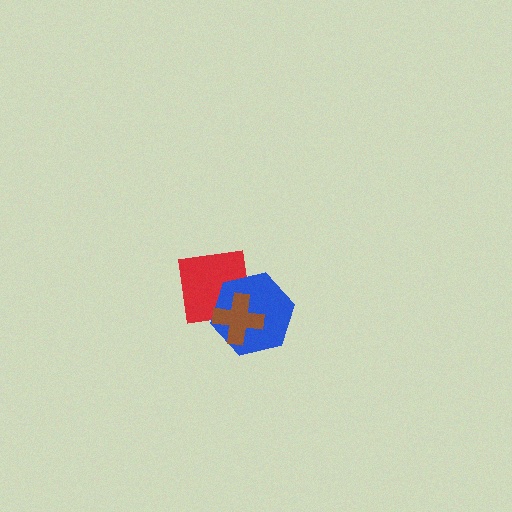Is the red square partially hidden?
Yes, it is partially covered by another shape.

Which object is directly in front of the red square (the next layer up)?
The blue hexagon is directly in front of the red square.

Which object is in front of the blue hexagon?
The brown cross is in front of the blue hexagon.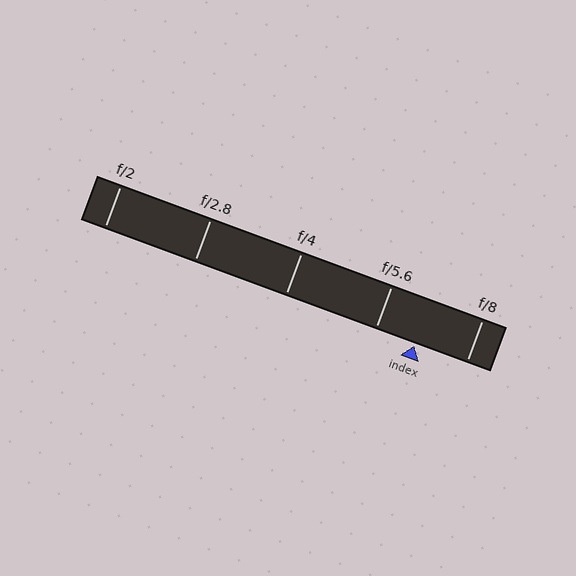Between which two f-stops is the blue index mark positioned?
The index mark is between f/5.6 and f/8.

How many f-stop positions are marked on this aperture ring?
There are 5 f-stop positions marked.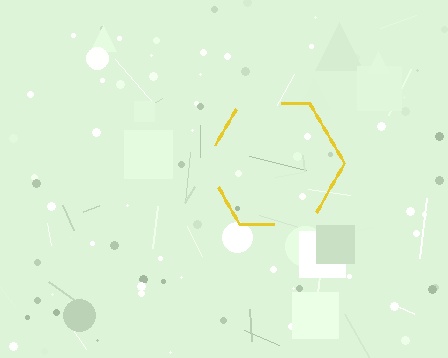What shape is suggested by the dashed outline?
The dashed outline suggests a hexagon.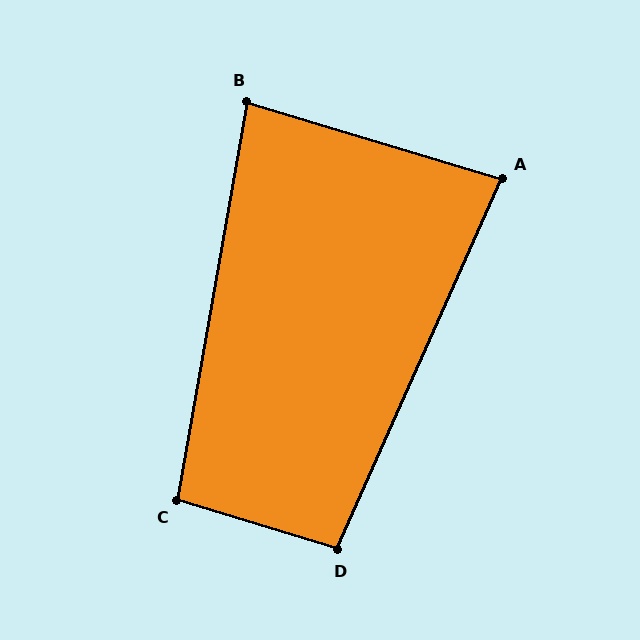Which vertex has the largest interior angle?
C, at approximately 97 degrees.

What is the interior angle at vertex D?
Approximately 97 degrees (obtuse).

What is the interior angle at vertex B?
Approximately 83 degrees (acute).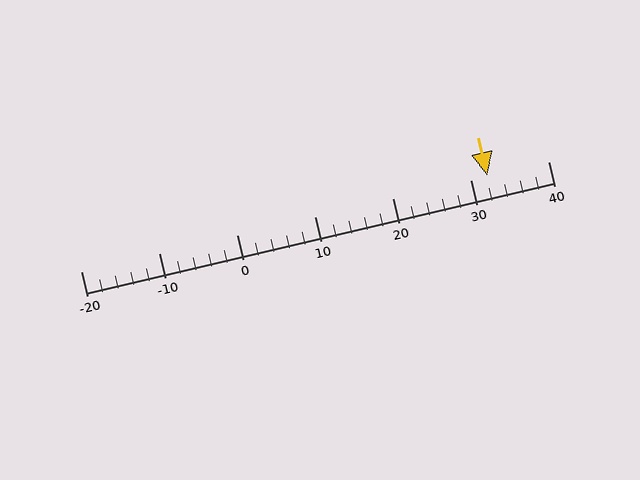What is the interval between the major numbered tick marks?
The major tick marks are spaced 10 units apart.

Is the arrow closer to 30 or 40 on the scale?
The arrow is closer to 30.